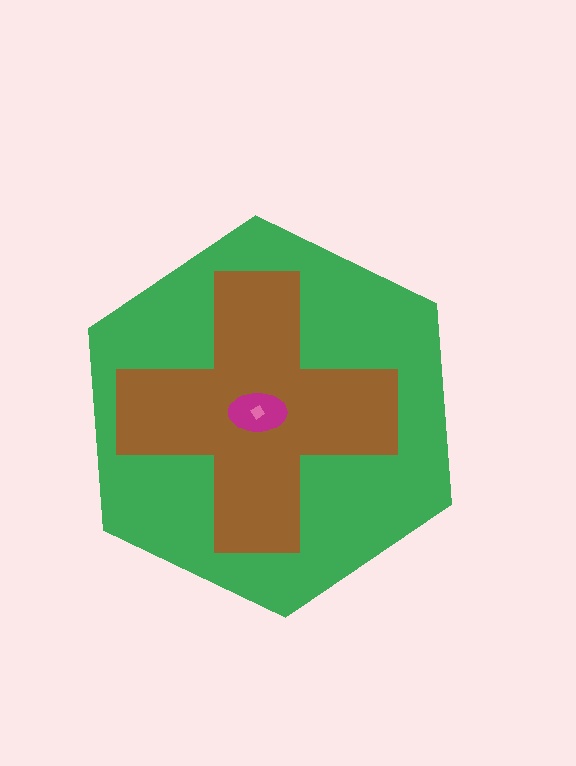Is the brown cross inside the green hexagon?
Yes.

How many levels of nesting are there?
4.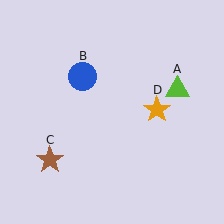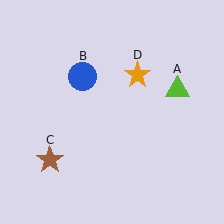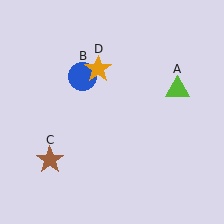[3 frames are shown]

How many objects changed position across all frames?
1 object changed position: orange star (object D).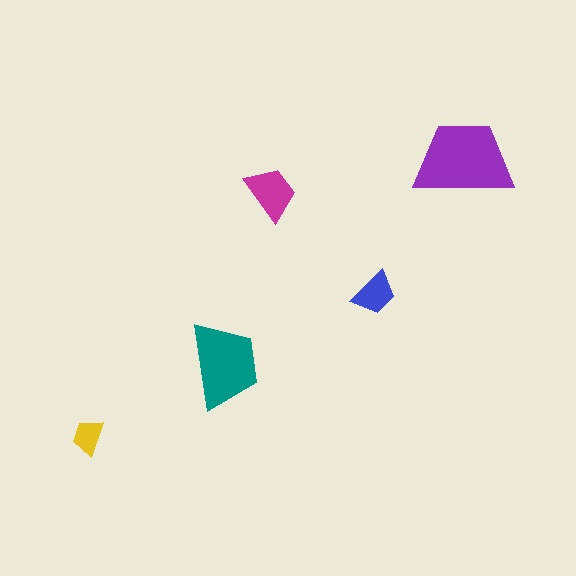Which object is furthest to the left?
The yellow trapezoid is leftmost.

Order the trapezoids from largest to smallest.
the purple one, the teal one, the magenta one, the blue one, the yellow one.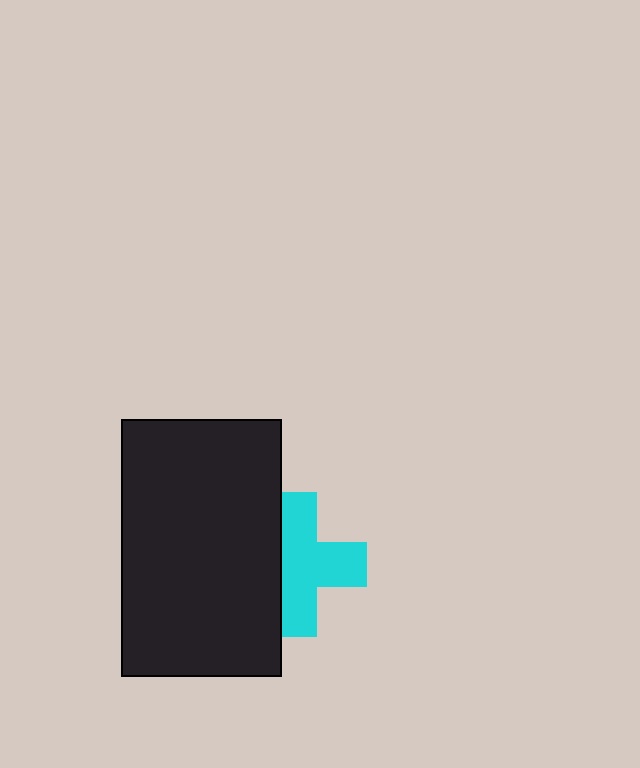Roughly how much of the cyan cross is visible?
Most of it is visible (roughly 67%).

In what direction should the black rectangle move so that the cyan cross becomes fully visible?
The black rectangle should move left. That is the shortest direction to clear the overlap and leave the cyan cross fully visible.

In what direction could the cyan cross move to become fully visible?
The cyan cross could move right. That would shift it out from behind the black rectangle entirely.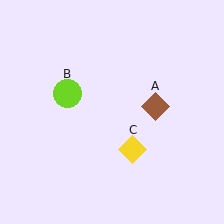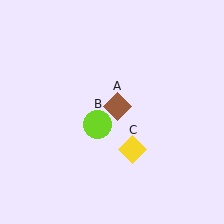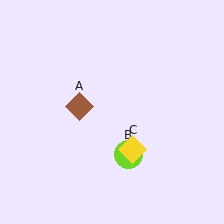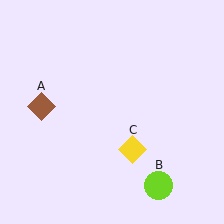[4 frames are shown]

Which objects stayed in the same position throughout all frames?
Yellow diamond (object C) remained stationary.